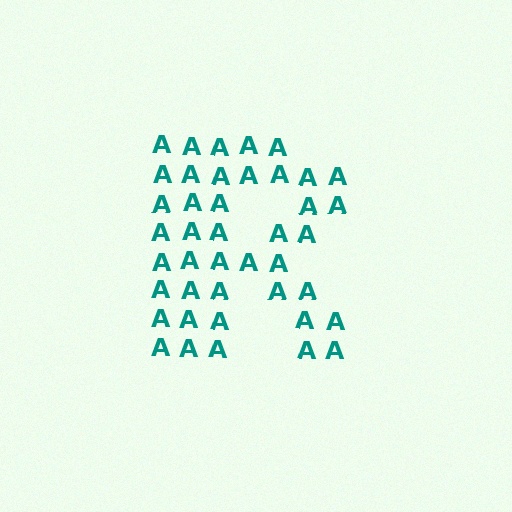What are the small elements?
The small elements are letter A's.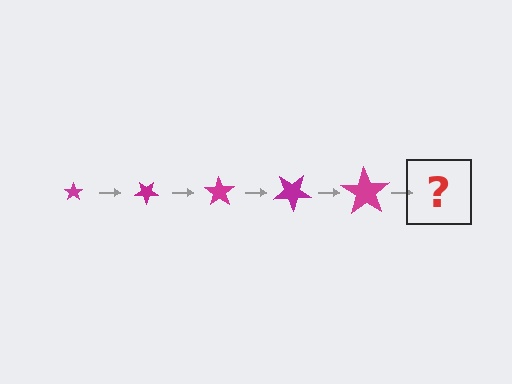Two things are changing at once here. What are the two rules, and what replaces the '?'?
The two rules are that the star grows larger each step and it rotates 35 degrees each step. The '?' should be a star, larger than the previous one and rotated 175 degrees from the start.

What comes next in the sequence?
The next element should be a star, larger than the previous one and rotated 175 degrees from the start.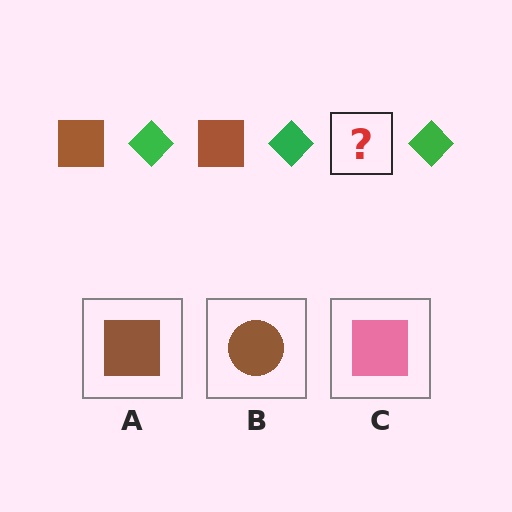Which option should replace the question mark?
Option A.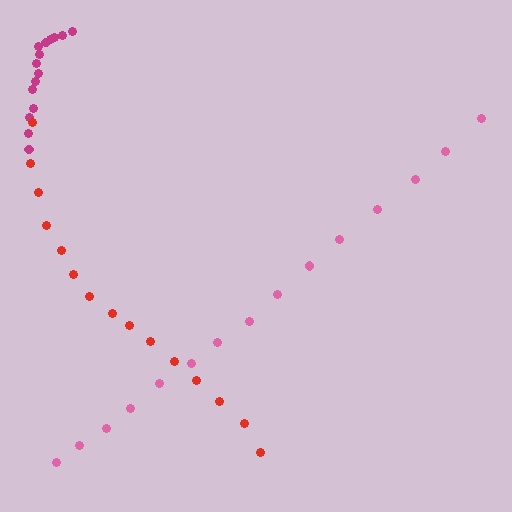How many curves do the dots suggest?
There are 3 distinct paths.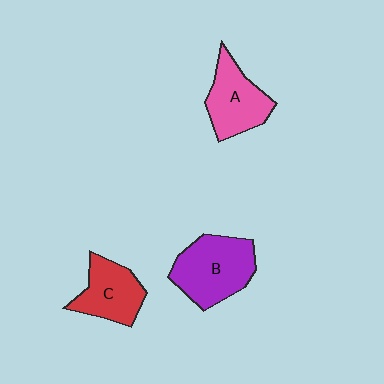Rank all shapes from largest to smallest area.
From largest to smallest: B (purple), A (pink), C (red).